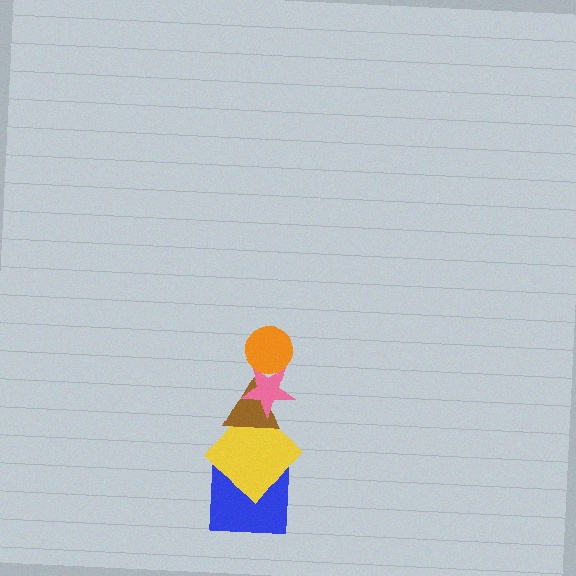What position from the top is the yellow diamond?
The yellow diamond is 4th from the top.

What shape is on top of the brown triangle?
The pink star is on top of the brown triangle.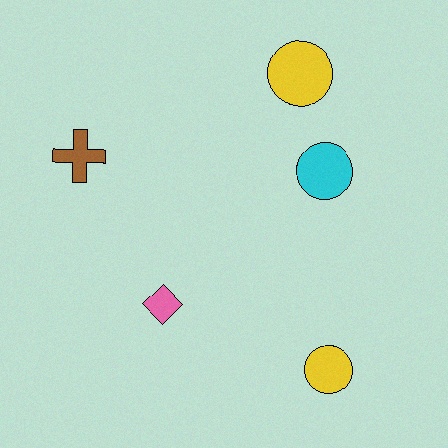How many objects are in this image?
There are 5 objects.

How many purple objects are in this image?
There are no purple objects.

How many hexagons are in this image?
There are no hexagons.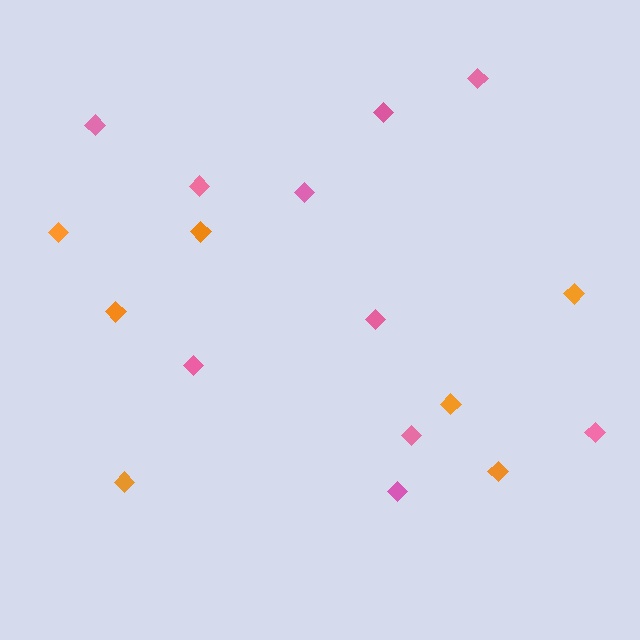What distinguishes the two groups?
There are 2 groups: one group of orange diamonds (7) and one group of pink diamonds (10).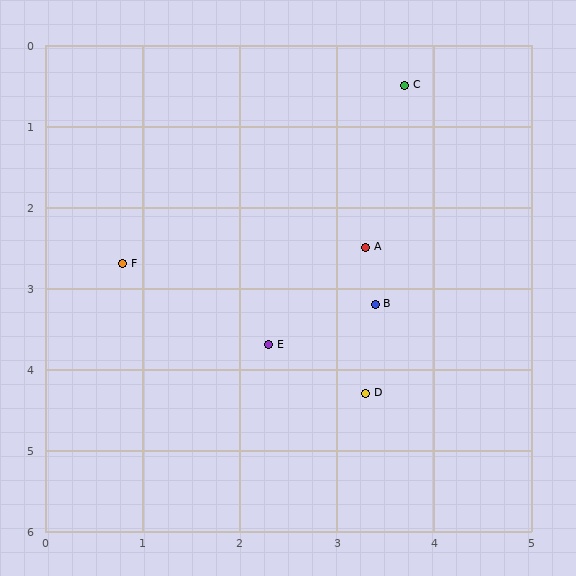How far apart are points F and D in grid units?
Points F and D are about 3.0 grid units apart.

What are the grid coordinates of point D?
Point D is at approximately (3.3, 4.3).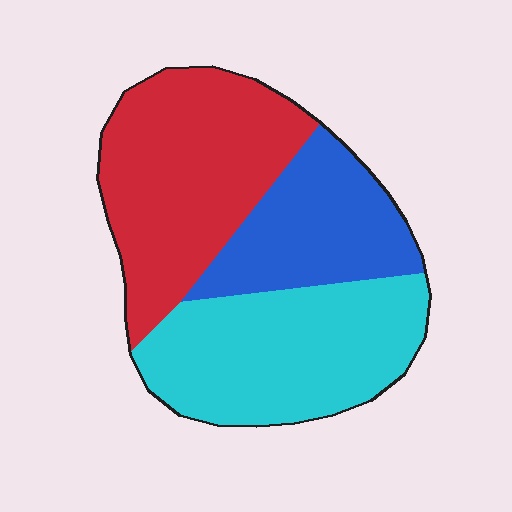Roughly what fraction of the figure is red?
Red takes up about two fifths (2/5) of the figure.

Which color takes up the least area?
Blue, at roughly 25%.